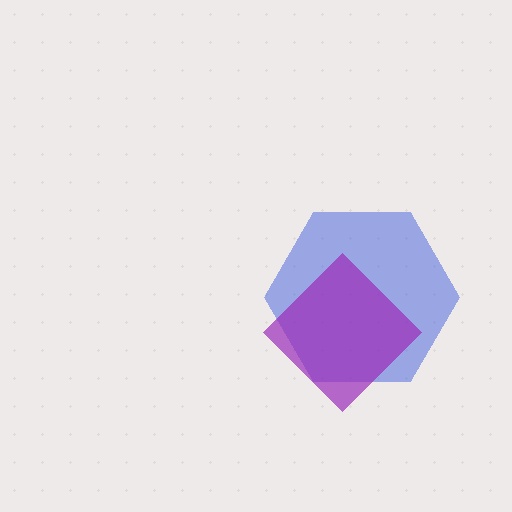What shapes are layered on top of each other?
The layered shapes are: a blue hexagon, a purple diamond.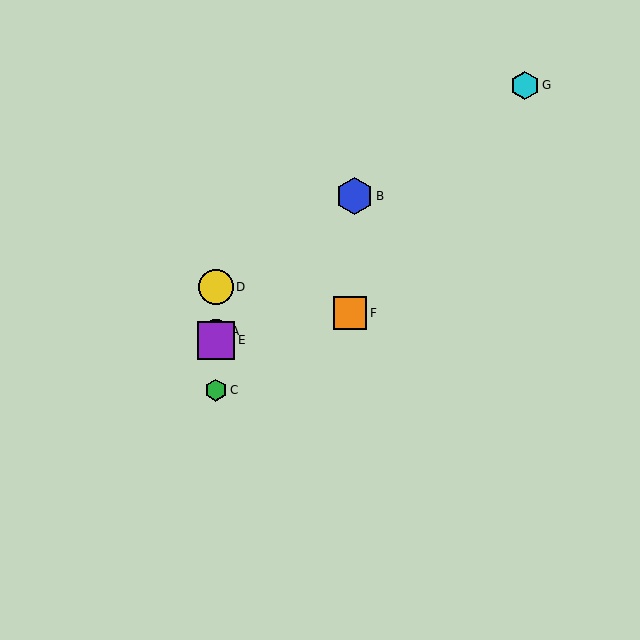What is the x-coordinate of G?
Object G is at x≈525.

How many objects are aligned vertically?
4 objects (A, C, D, E) are aligned vertically.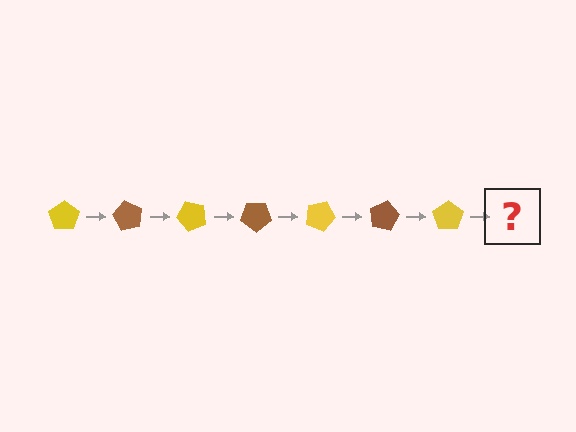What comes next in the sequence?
The next element should be a brown pentagon, rotated 420 degrees from the start.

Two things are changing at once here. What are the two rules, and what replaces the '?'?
The two rules are that it rotates 60 degrees each step and the color cycles through yellow and brown. The '?' should be a brown pentagon, rotated 420 degrees from the start.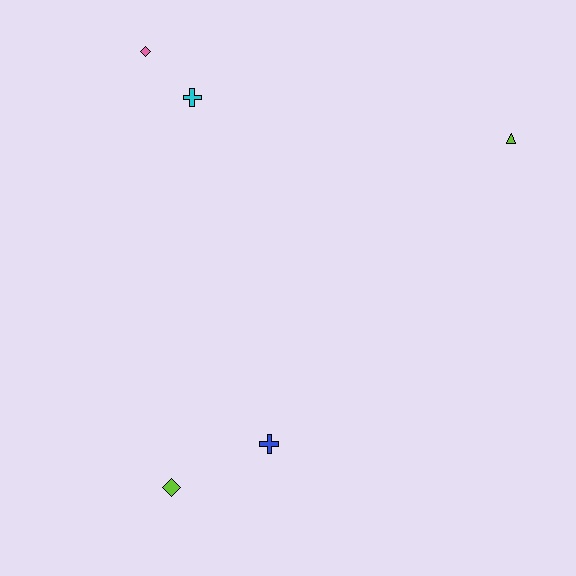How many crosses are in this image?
There are 2 crosses.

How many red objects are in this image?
There are no red objects.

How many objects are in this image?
There are 5 objects.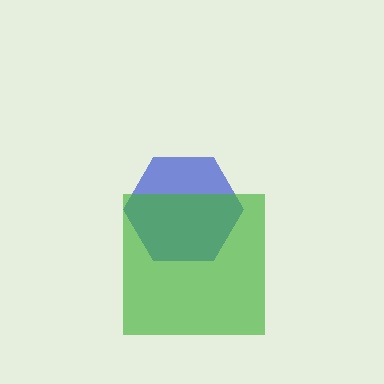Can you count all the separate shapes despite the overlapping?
Yes, there are 2 separate shapes.